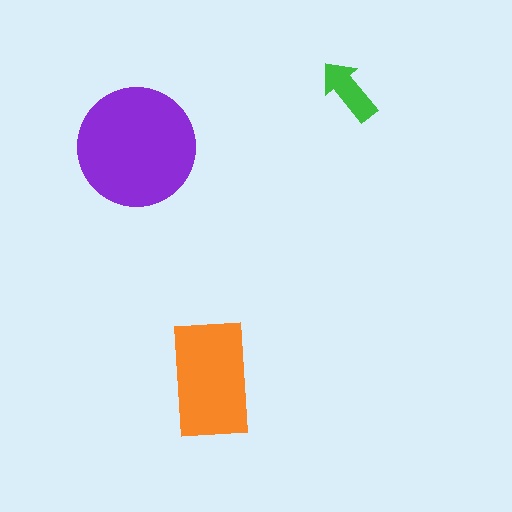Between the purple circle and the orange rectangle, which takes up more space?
The purple circle.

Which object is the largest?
The purple circle.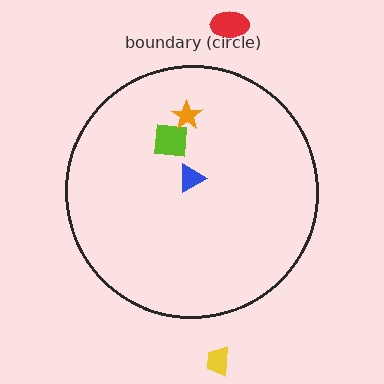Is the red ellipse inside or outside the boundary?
Outside.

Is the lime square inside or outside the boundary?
Inside.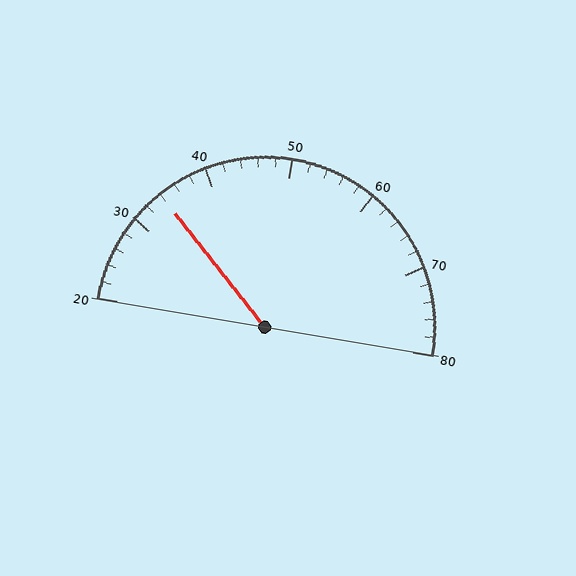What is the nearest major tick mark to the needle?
The nearest major tick mark is 30.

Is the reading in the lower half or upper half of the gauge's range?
The reading is in the lower half of the range (20 to 80).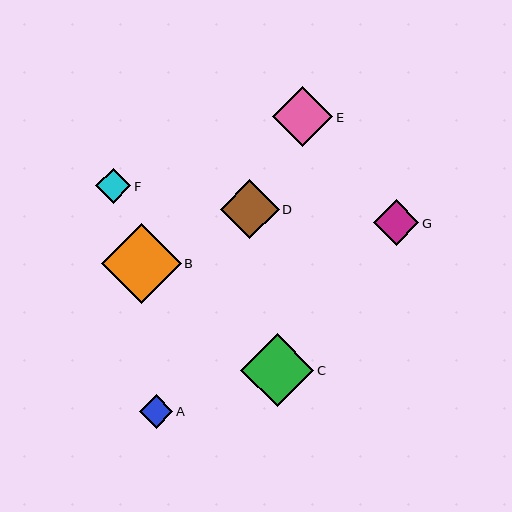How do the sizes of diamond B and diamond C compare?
Diamond B and diamond C are approximately the same size.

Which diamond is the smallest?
Diamond A is the smallest with a size of approximately 33 pixels.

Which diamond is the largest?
Diamond B is the largest with a size of approximately 80 pixels.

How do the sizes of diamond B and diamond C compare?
Diamond B and diamond C are approximately the same size.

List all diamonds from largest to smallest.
From largest to smallest: B, C, E, D, G, F, A.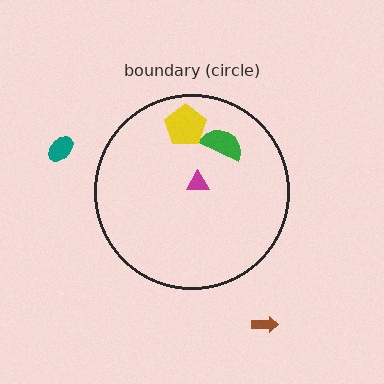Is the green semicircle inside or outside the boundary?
Inside.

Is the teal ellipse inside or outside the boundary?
Outside.